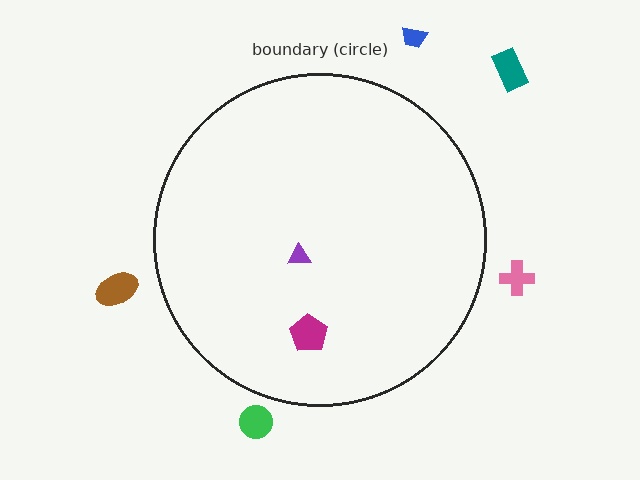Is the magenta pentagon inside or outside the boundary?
Inside.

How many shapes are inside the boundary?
2 inside, 5 outside.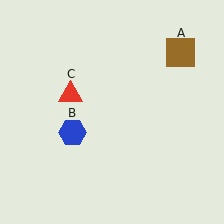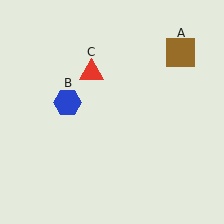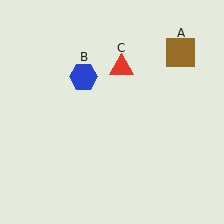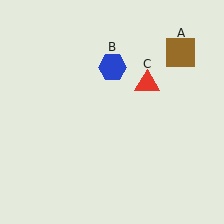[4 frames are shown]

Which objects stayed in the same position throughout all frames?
Brown square (object A) remained stationary.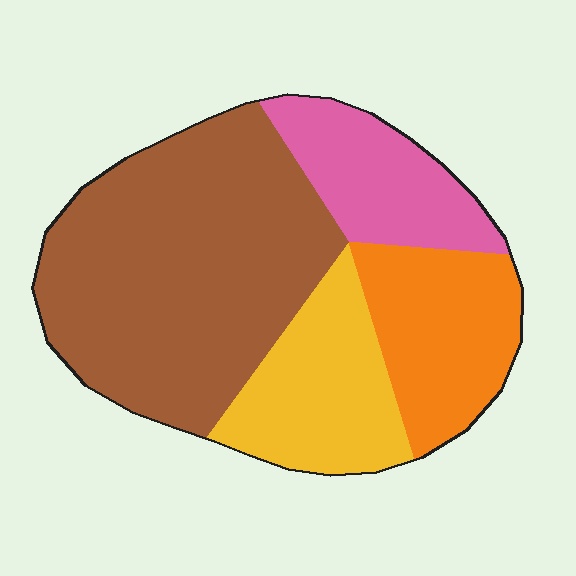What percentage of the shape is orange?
Orange takes up about one sixth (1/6) of the shape.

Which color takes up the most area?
Brown, at roughly 50%.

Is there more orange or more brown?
Brown.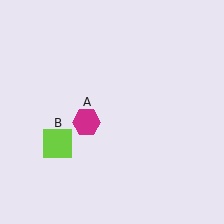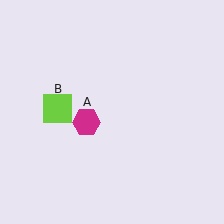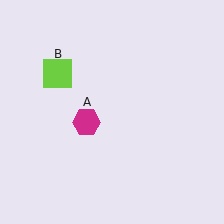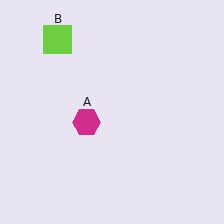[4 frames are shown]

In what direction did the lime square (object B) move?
The lime square (object B) moved up.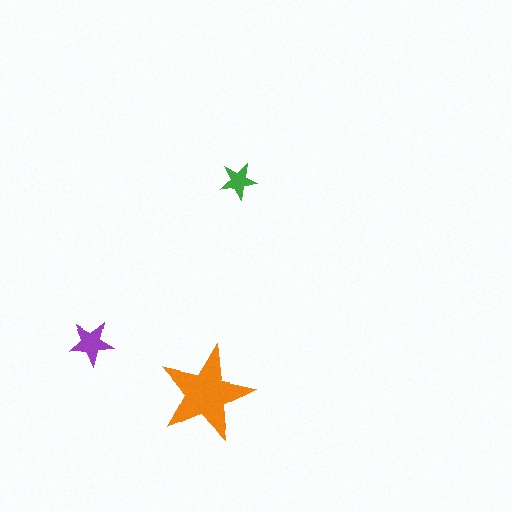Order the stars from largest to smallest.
the orange one, the purple one, the green one.